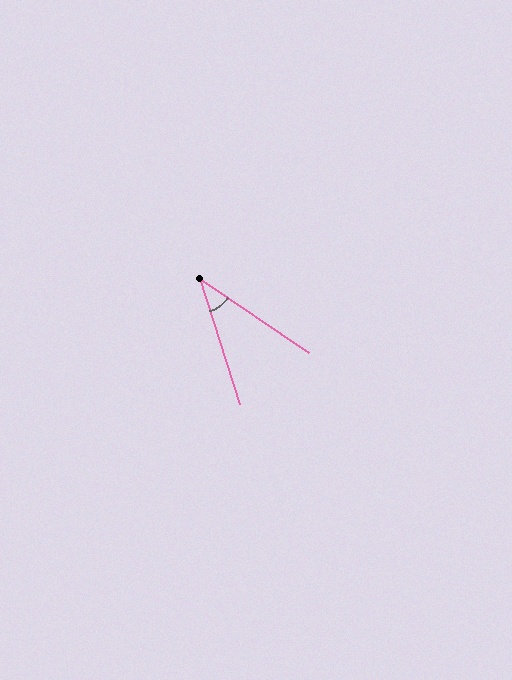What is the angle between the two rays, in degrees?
Approximately 39 degrees.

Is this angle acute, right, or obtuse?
It is acute.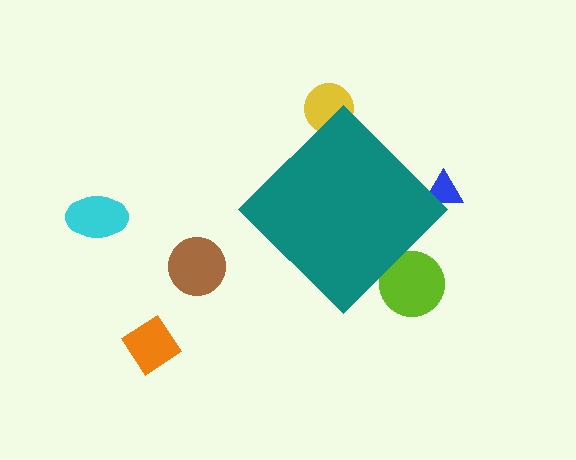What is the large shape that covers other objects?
A teal diamond.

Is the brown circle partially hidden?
No, the brown circle is fully visible.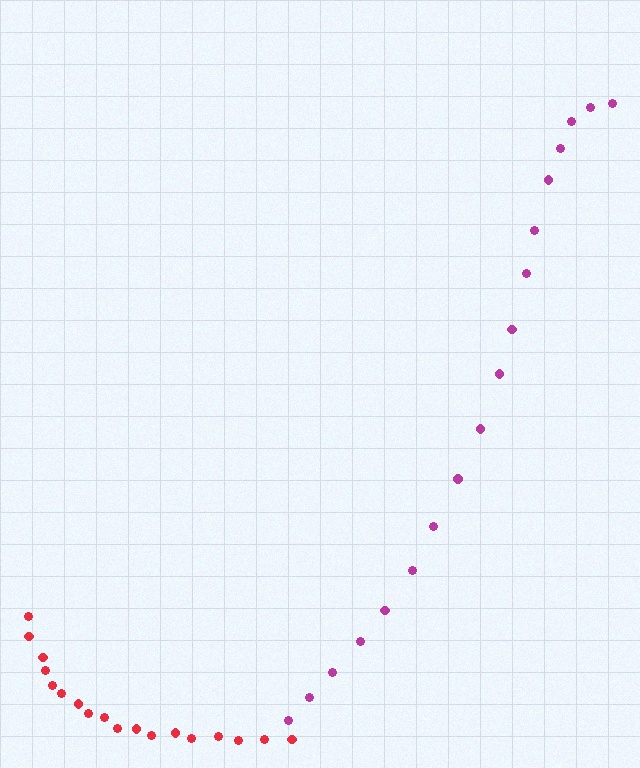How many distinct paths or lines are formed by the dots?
There are 2 distinct paths.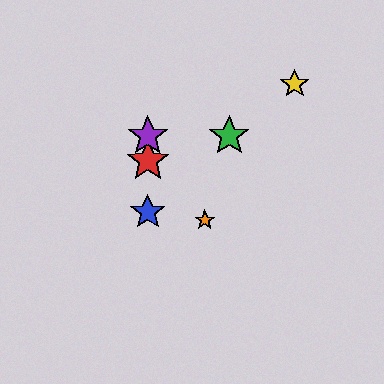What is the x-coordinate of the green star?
The green star is at x≈229.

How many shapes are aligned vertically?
3 shapes (the red star, the blue star, the purple star) are aligned vertically.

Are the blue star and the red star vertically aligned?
Yes, both are at x≈148.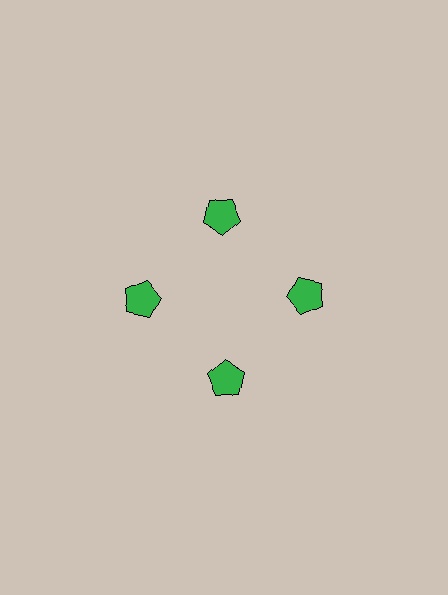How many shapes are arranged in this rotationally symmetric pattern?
There are 4 shapes, arranged in 4 groups of 1.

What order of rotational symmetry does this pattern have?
This pattern has 4-fold rotational symmetry.